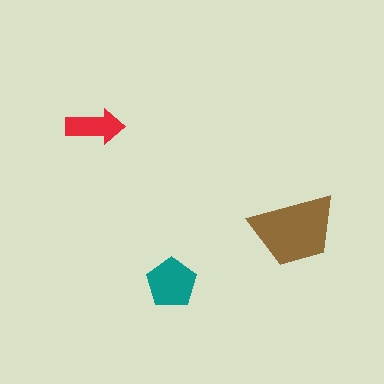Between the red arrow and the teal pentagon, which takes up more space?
The teal pentagon.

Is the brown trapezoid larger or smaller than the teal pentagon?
Larger.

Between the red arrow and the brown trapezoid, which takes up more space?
The brown trapezoid.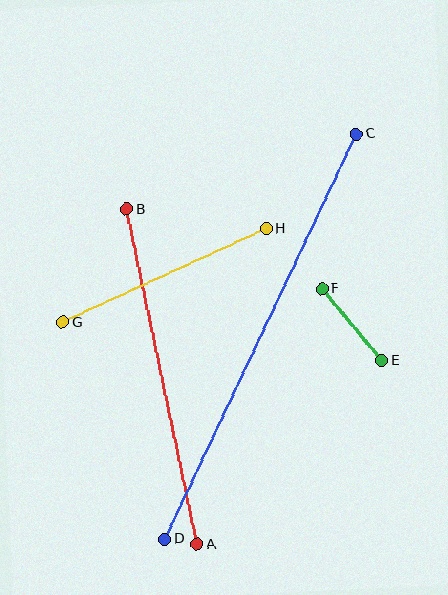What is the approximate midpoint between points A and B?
The midpoint is at approximately (162, 377) pixels.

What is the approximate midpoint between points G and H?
The midpoint is at approximately (164, 275) pixels.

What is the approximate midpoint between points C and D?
The midpoint is at approximately (261, 337) pixels.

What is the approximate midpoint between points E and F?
The midpoint is at approximately (352, 325) pixels.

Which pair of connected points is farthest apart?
Points C and D are farthest apart.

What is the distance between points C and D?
The distance is approximately 449 pixels.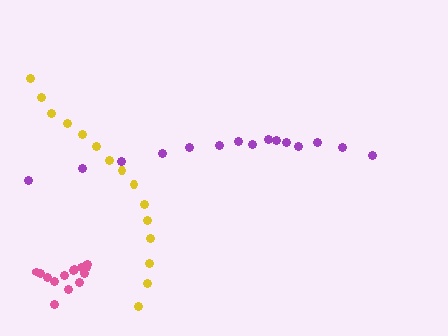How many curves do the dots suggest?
There are 3 distinct paths.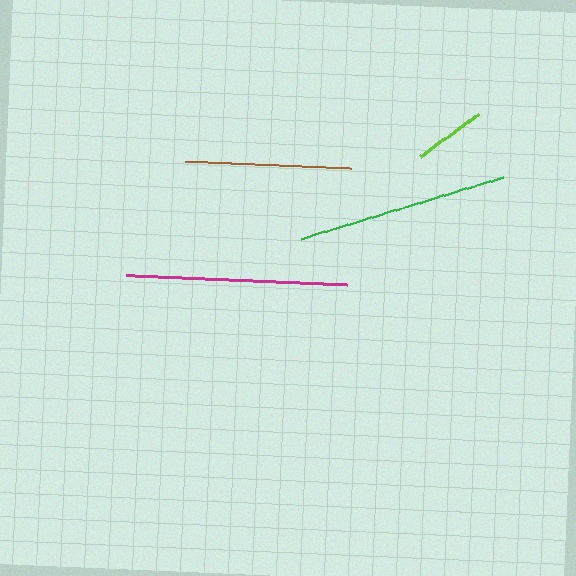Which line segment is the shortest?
The lime line is the shortest at approximately 73 pixels.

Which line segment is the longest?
The magenta line is the longest at approximately 222 pixels.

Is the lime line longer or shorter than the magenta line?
The magenta line is longer than the lime line.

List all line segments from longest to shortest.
From longest to shortest: magenta, green, brown, lime.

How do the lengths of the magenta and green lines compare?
The magenta and green lines are approximately the same length.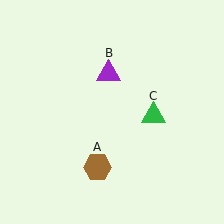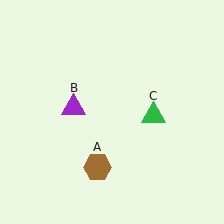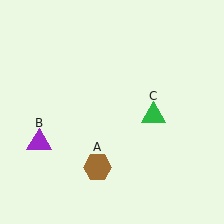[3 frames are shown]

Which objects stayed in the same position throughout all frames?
Brown hexagon (object A) and green triangle (object C) remained stationary.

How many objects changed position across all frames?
1 object changed position: purple triangle (object B).